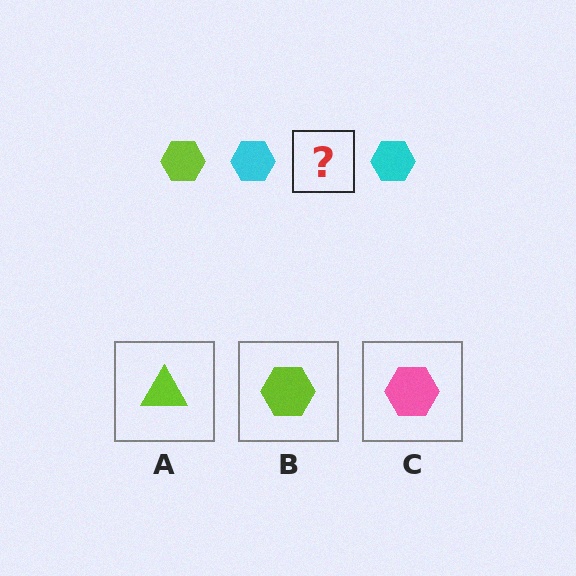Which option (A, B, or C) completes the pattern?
B.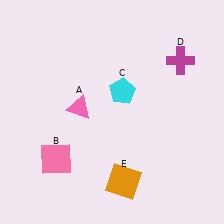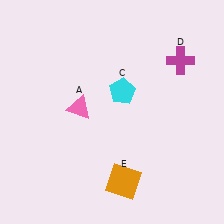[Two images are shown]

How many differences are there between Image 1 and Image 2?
There is 1 difference between the two images.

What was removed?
The pink square (B) was removed in Image 2.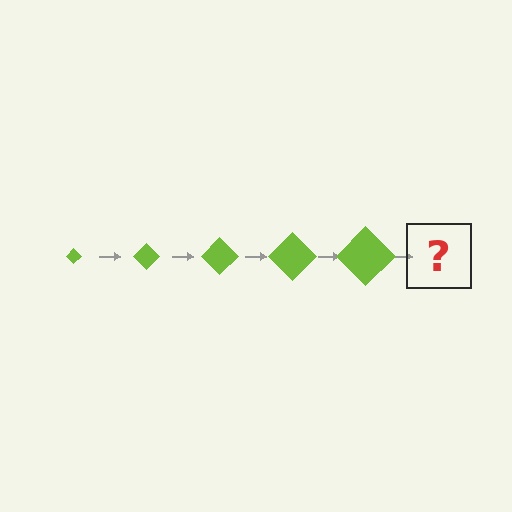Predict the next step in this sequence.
The next step is a lime diamond, larger than the previous one.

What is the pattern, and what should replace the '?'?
The pattern is that the diamond gets progressively larger each step. The '?' should be a lime diamond, larger than the previous one.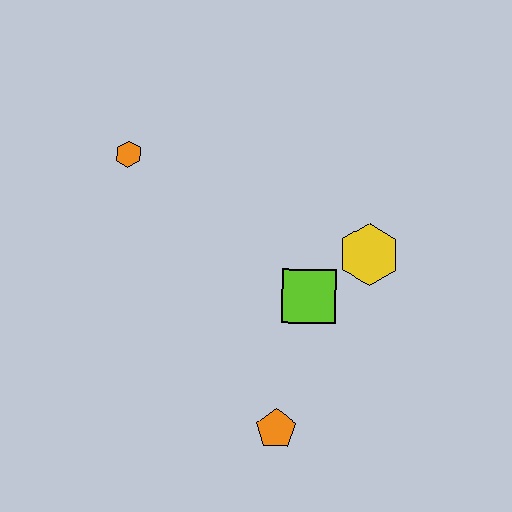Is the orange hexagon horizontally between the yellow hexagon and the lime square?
No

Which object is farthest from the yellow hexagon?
The orange hexagon is farthest from the yellow hexagon.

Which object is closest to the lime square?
The yellow hexagon is closest to the lime square.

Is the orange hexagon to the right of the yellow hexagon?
No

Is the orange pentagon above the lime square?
No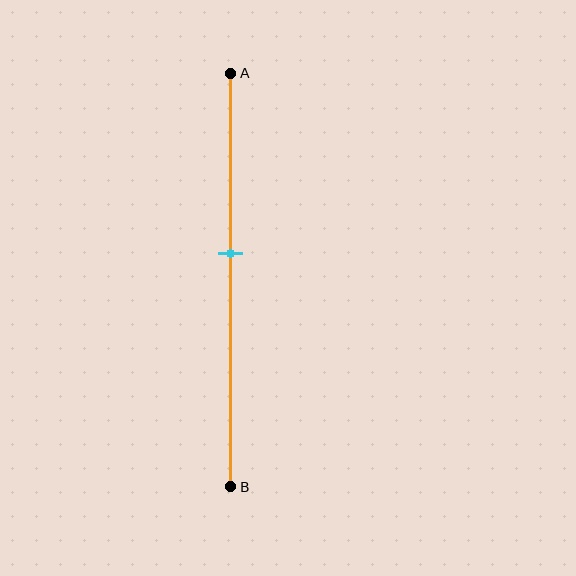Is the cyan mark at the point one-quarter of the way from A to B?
No, the mark is at about 45% from A, not at the 25% one-quarter point.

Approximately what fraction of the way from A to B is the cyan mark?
The cyan mark is approximately 45% of the way from A to B.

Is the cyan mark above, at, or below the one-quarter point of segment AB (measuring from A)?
The cyan mark is below the one-quarter point of segment AB.